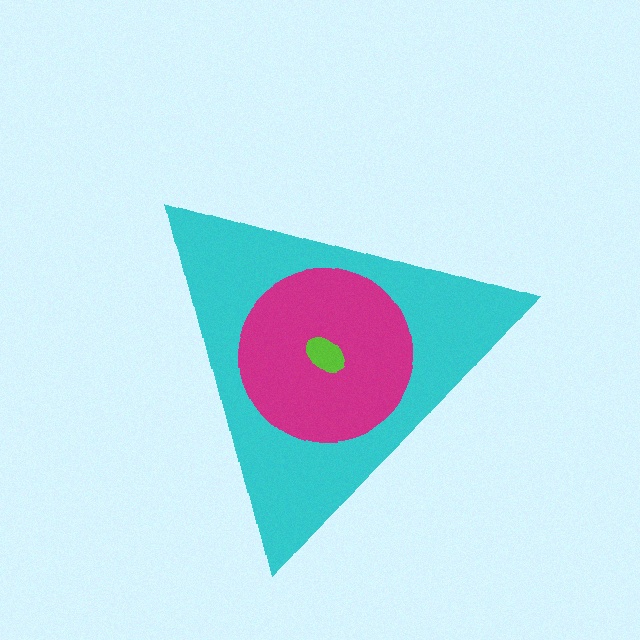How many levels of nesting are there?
3.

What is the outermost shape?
The cyan triangle.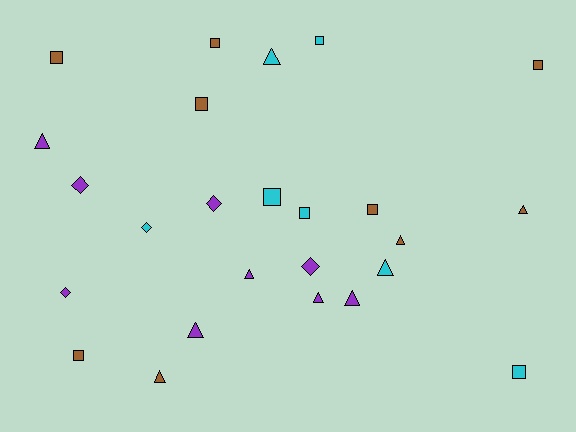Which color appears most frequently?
Brown, with 9 objects.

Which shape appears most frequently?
Triangle, with 10 objects.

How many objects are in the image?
There are 25 objects.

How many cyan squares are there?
There are 4 cyan squares.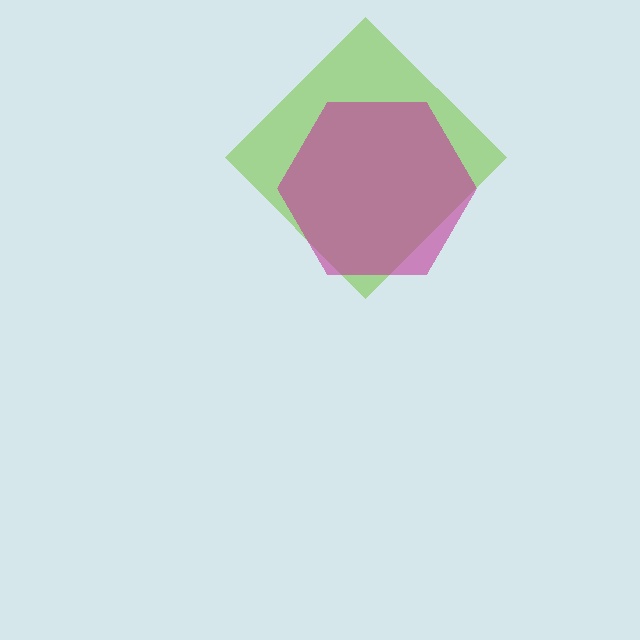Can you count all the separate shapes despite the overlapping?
Yes, there are 2 separate shapes.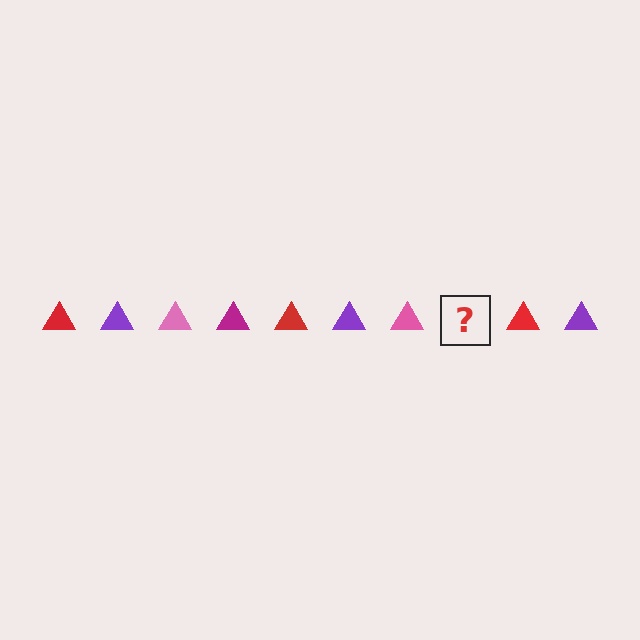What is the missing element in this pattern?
The missing element is a magenta triangle.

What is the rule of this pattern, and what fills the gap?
The rule is that the pattern cycles through red, purple, pink, magenta triangles. The gap should be filled with a magenta triangle.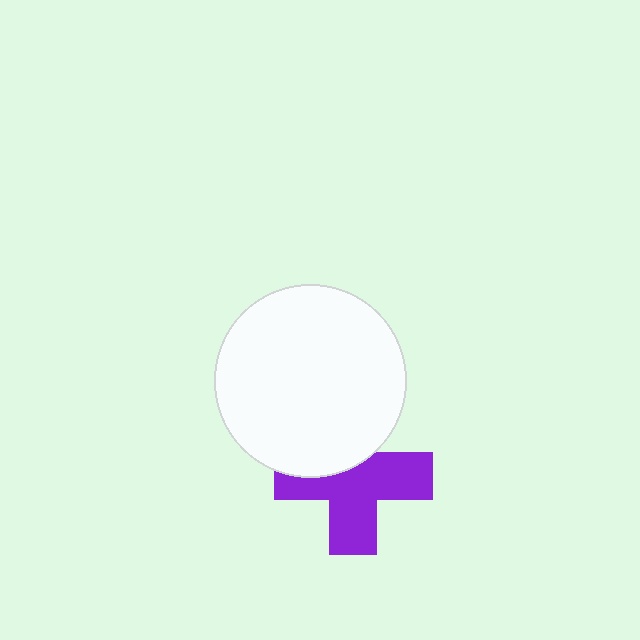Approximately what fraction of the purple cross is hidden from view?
Roughly 36% of the purple cross is hidden behind the white circle.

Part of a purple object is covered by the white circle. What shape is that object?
It is a cross.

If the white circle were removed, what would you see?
You would see the complete purple cross.